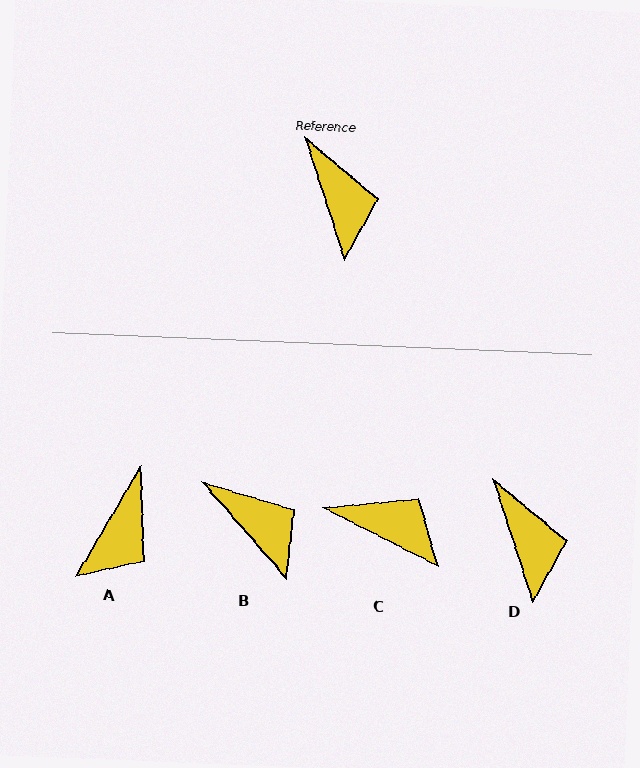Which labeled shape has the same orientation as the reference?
D.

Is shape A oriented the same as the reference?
No, it is off by about 48 degrees.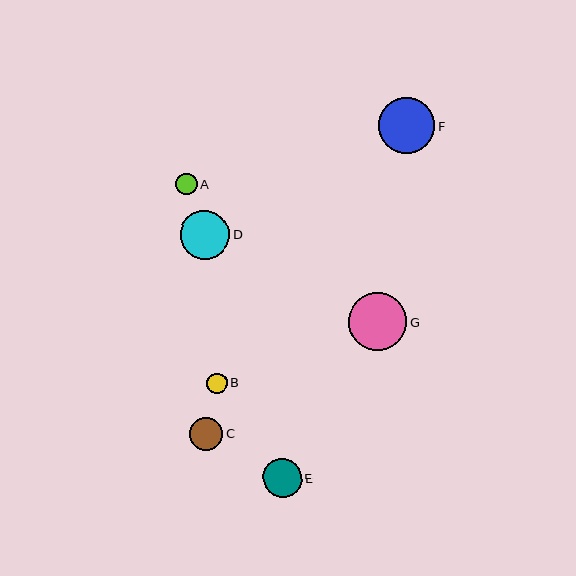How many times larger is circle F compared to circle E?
Circle F is approximately 1.5 times the size of circle E.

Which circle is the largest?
Circle G is the largest with a size of approximately 58 pixels.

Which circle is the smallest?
Circle B is the smallest with a size of approximately 20 pixels.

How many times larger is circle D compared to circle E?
Circle D is approximately 1.3 times the size of circle E.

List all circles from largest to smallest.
From largest to smallest: G, F, D, E, C, A, B.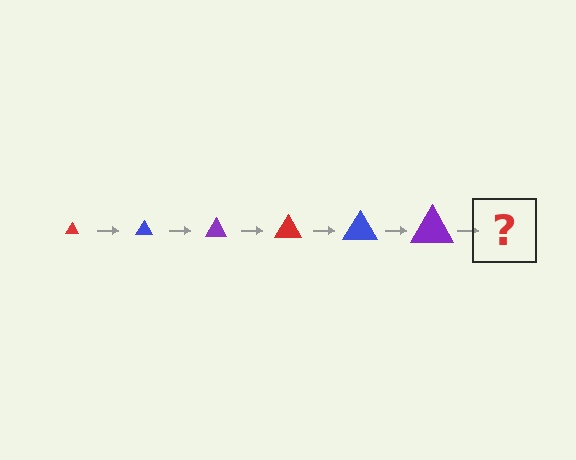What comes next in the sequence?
The next element should be a red triangle, larger than the previous one.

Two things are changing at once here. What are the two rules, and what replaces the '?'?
The two rules are that the triangle grows larger each step and the color cycles through red, blue, and purple. The '?' should be a red triangle, larger than the previous one.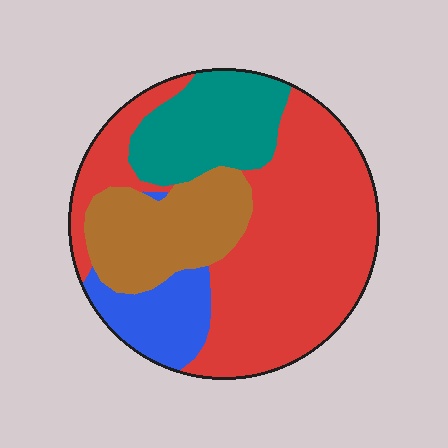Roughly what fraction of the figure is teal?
Teal takes up less than a quarter of the figure.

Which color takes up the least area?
Blue, at roughly 10%.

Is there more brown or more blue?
Brown.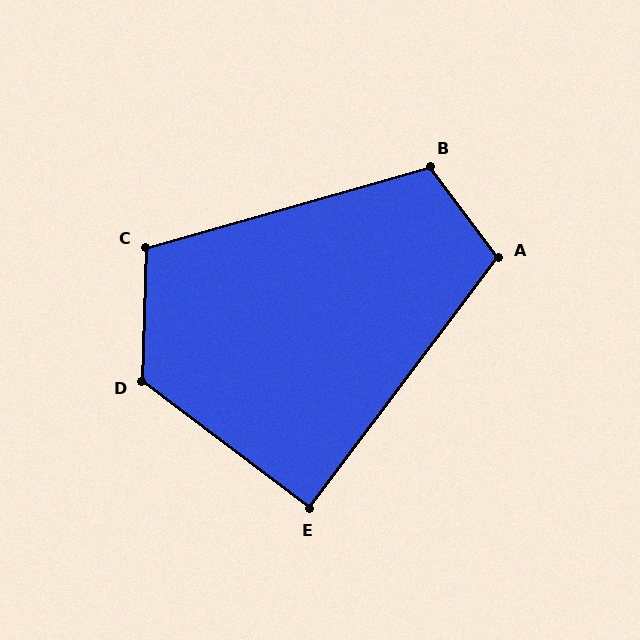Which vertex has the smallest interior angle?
E, at approximately 90 degrees.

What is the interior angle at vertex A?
Approximately 106 degrees (obtuse).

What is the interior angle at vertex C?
Approximately 108 degrees (obtuse).